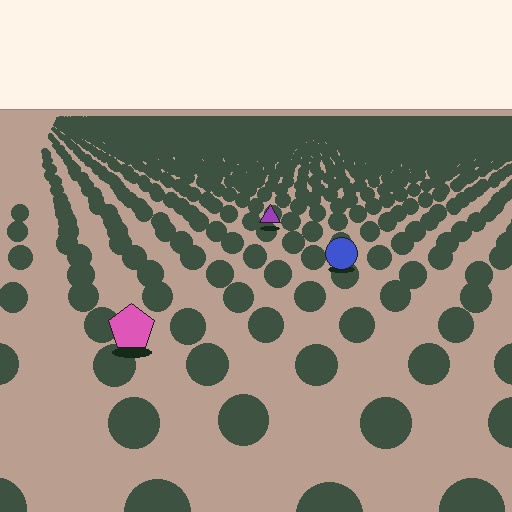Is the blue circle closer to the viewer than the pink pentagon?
No. The pink pentagon is closer — you can tell from the texture gradient: the ground texture is coarser near it.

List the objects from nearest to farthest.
From nearest to farthest: the pink pentagon, the blue circle, the purple triangle.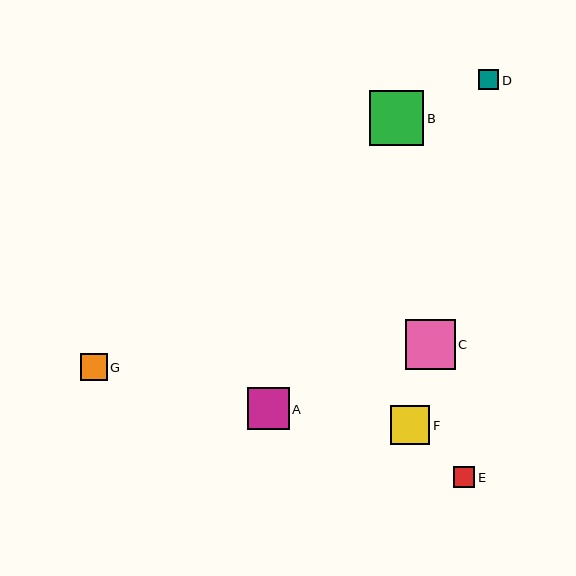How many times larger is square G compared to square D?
Square G is approximately 1.3 times the size of square D.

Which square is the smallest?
Square D is the smallest with a size of approximately 20 pixels.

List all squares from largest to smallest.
From largest to smallest: B, C, A, F, G, E, D.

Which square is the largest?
Square B is the largest with a size of approximately 54 pixels.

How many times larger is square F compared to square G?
Square F is approximately 1.5 times the size of square G.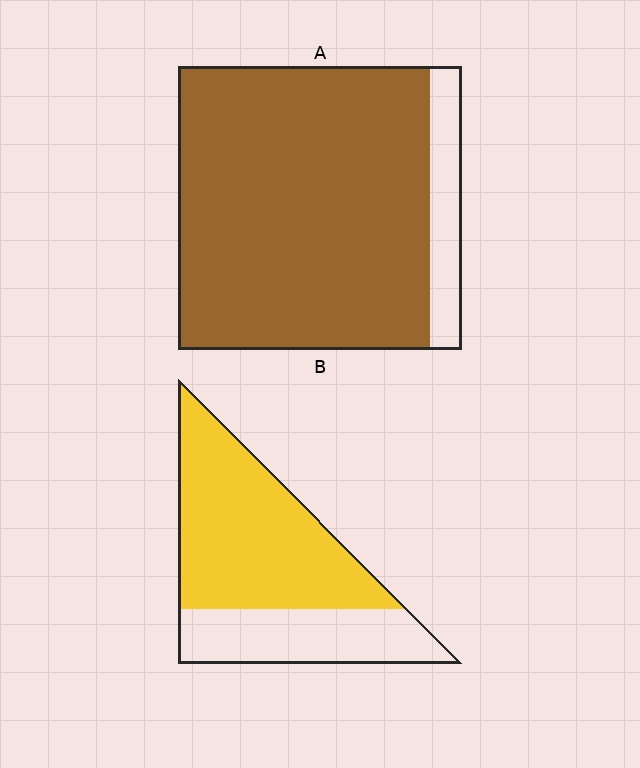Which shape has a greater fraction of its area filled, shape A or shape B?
Shape A.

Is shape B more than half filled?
Yes.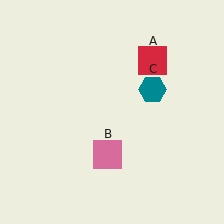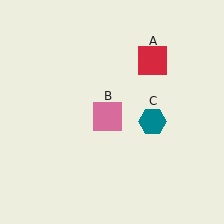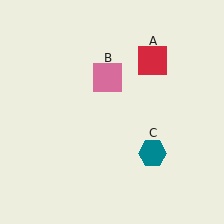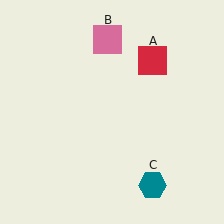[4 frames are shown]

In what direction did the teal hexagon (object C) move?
The teal hexagon (object C) moved down.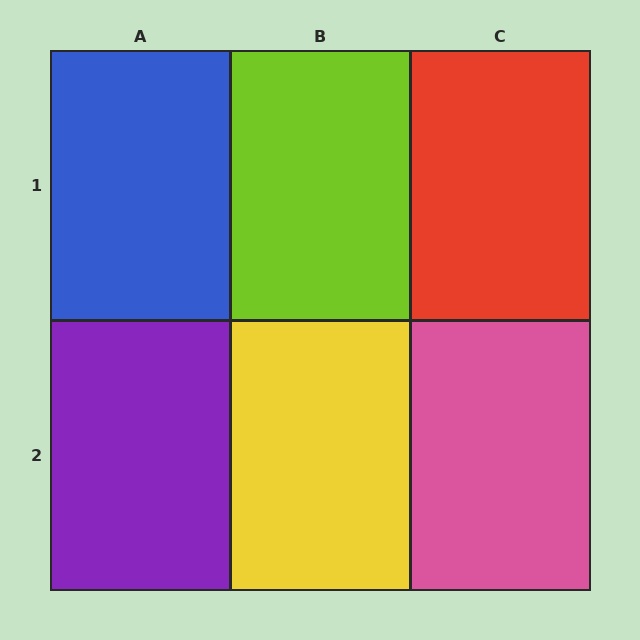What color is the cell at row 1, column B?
Lime.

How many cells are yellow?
1 cell is yellow.